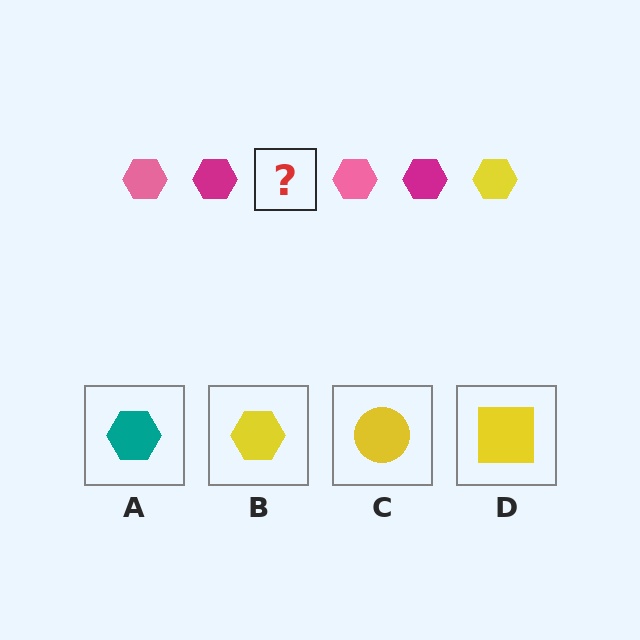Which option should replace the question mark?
Option B.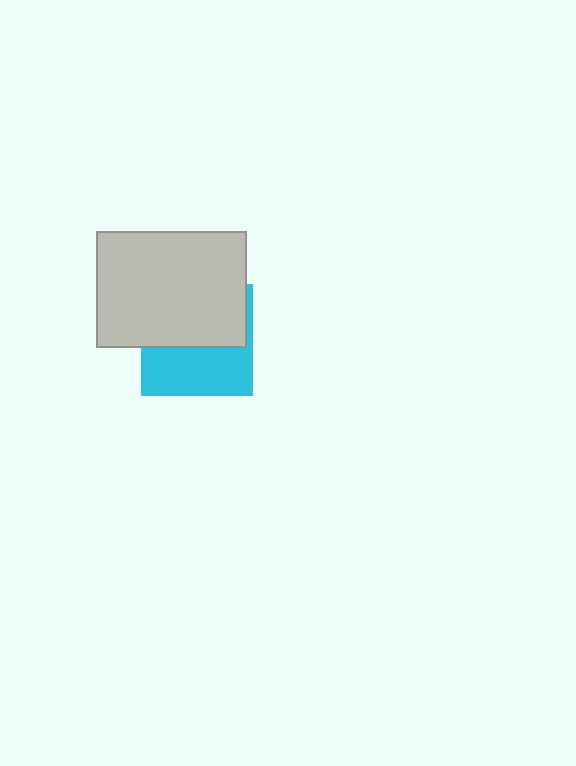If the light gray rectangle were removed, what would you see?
You would see the complete cyan square.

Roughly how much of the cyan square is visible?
About half of it is visible (roughly 46%).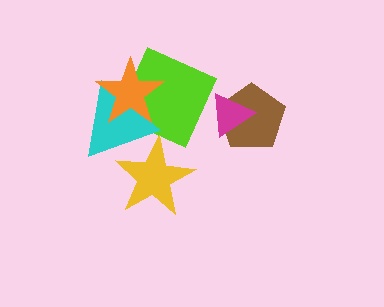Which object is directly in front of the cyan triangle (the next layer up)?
The orange star is directly in front of the cyan triangle.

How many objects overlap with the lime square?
2 objects overlap with the lime square.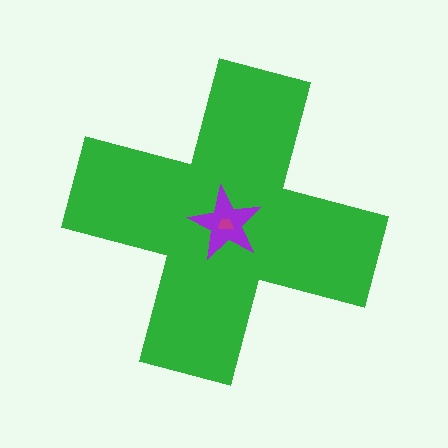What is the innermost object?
The magenta trapezoid.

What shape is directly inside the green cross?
The purple star.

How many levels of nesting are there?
3.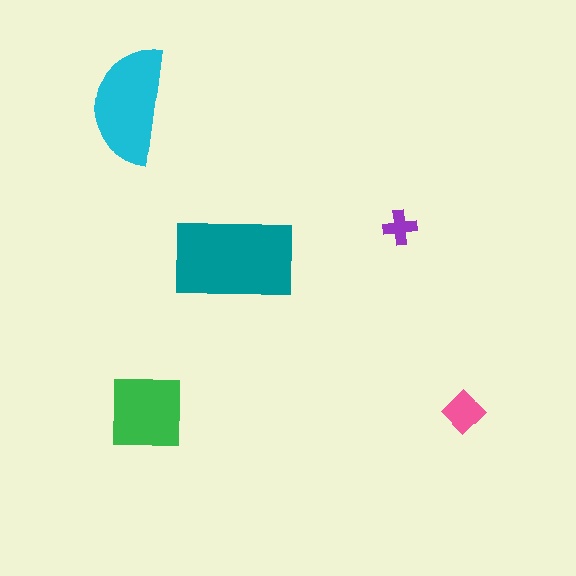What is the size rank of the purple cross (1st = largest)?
5th.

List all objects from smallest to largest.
The purple cross, the pink diamond, the green square, the cyan semicircle, the teal rectangle.